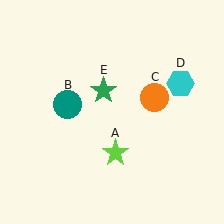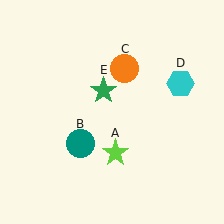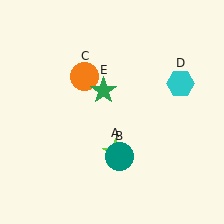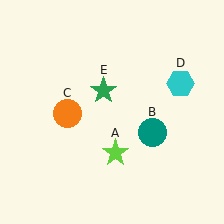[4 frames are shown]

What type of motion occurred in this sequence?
The teal circle (object B), orange circle (object C) rotated counterclockwise around the center of the scene.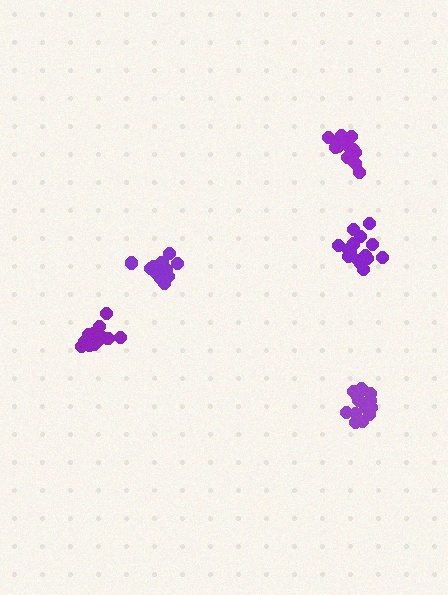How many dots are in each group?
Group 1: 16 dots, Group 2: 15 dots, Group 3: 14 dots, Group 4: 14 dots, Group 5: 16 dots (75 total).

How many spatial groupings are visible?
There are 5 spatial groupings.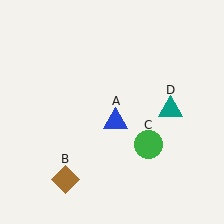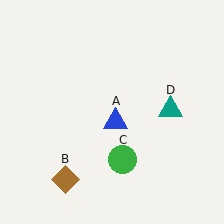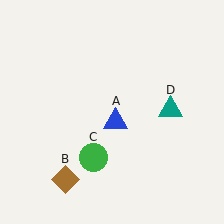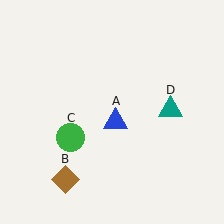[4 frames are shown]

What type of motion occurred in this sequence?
The green circle (object C) rotated clockwise around the center of the scene.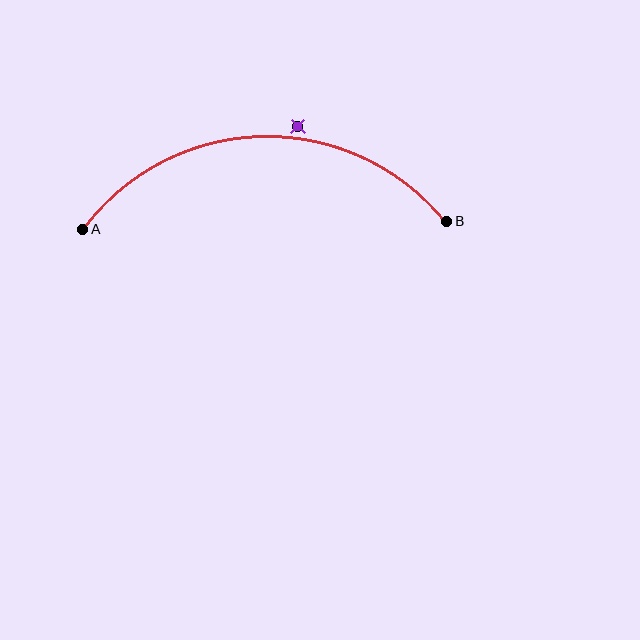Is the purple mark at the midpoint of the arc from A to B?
No — the purple mark does not lie on the arc at all. It sits slightly outside the curve.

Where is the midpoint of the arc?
The arc midpoint is the point on the curve farthest from the straight line joining A and B. It sits above that line.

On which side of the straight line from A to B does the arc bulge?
The arc bulges above the straight line connecting A and B.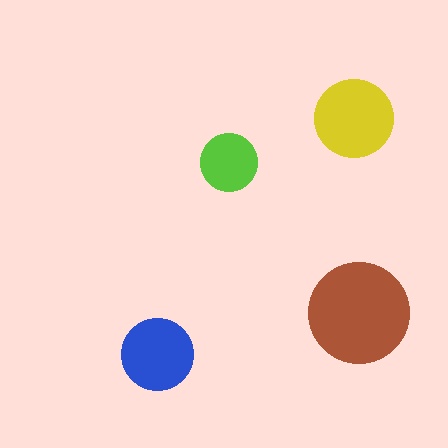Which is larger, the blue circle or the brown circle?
The brown one.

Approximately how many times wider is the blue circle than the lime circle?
About 1.5 times wider.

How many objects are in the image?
There are 4 objects in the image.